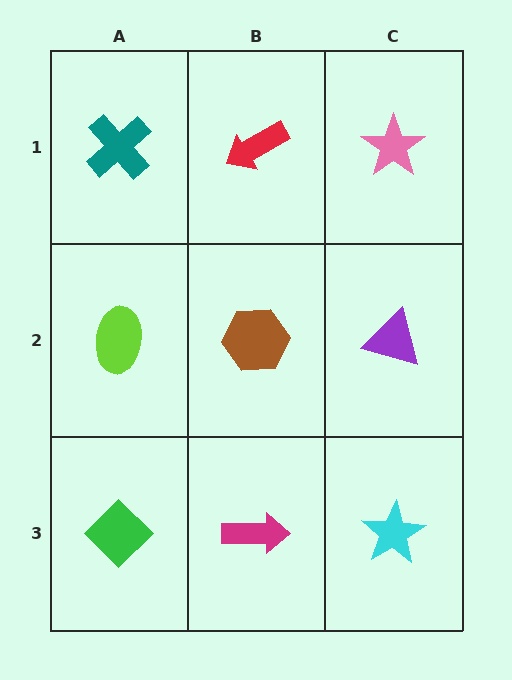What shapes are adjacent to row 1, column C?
A purple triangle (row 2, column C), a red arrow (row 1, column B).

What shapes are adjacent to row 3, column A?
A lime ellipse (row 2, column A), a magenta arrow (row 3, column B).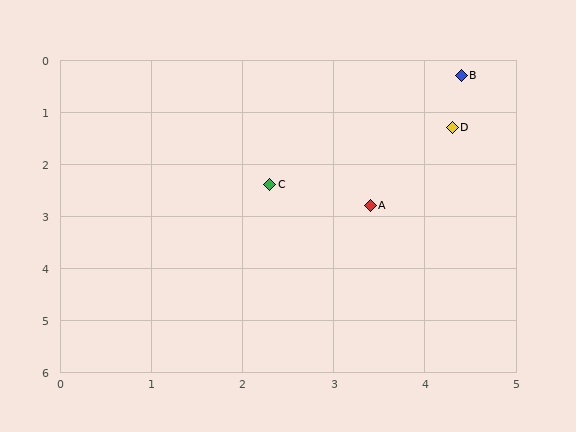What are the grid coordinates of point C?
Point C is at approximately (2.3, 2.4).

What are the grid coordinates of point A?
Point A is at approximately (3.4, 2.8).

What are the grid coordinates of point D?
Point D is at approximately (4.3, 1.3).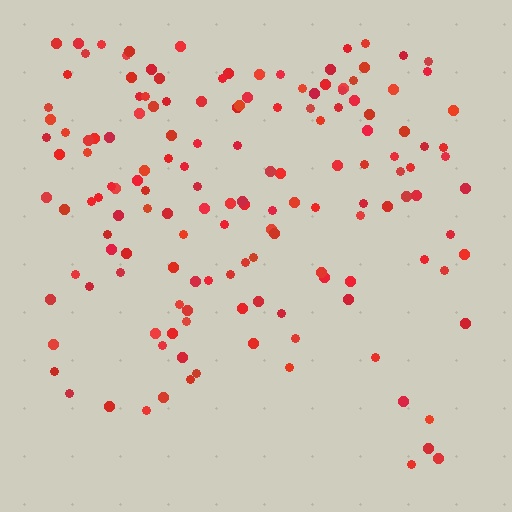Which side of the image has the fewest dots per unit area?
The bottom.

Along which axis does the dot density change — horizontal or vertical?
Vertical.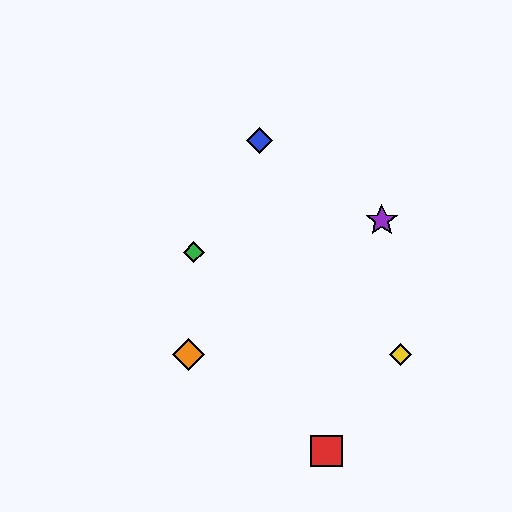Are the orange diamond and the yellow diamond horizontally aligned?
Yes, both are at y≈355.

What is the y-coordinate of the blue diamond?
The blue diamond is at y≈141.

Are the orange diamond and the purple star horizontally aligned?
No, the orange diamond is at y≈355 and the purple star is at y≈220.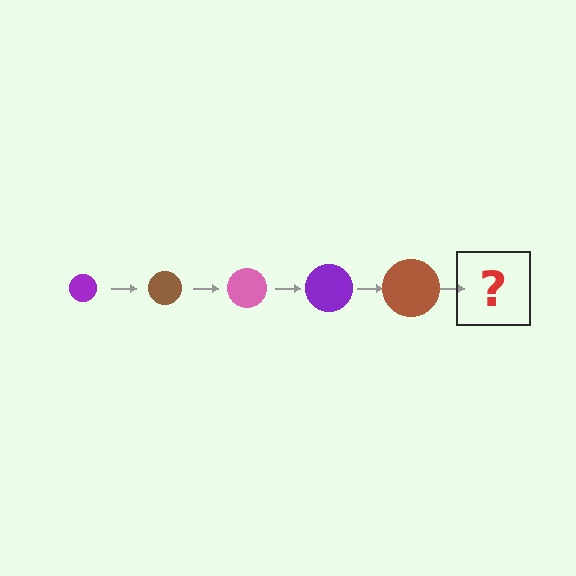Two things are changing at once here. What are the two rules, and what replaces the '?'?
The two rules are that the circle grows larger each step and the color cycles through purple, brown, and pink. The '?' should be a pink circle, larger than the previous one.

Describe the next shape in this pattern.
It should be a pink circle, larger than the previous one.